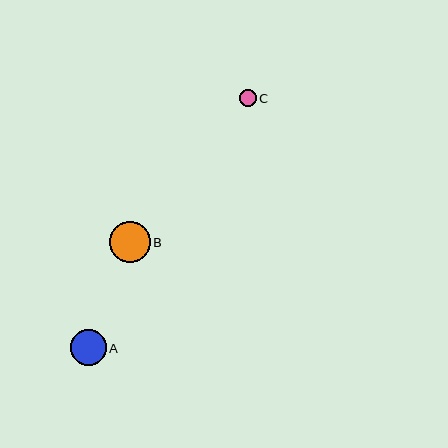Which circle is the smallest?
Circle C is the smallest with a size of approximately 17 pixels.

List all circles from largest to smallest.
From largest to smallest: B, A, C.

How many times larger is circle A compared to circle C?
Circle A is approximately 2.1 times the size of circle C.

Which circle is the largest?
Circle B is the largest with a size of approximately 40 pixels.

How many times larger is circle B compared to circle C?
Circle B is approximately 2.4 times the size of circle C.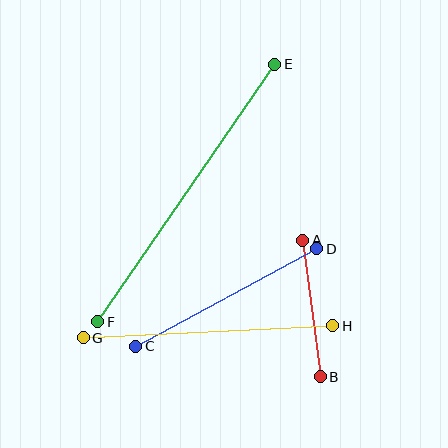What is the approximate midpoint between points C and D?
The midpoint is at approximately (226, 298) pixels.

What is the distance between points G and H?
The distance is approximately 250 pixels.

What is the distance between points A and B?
The distance is approximately 138 pixels.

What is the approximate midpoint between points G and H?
The midpoint is at approximately (208, 332) pixels.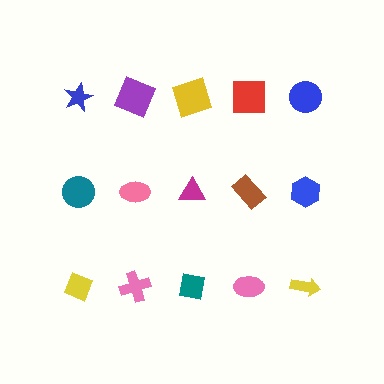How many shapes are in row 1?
5 shapes.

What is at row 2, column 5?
A blue hexagon.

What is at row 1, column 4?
A red square.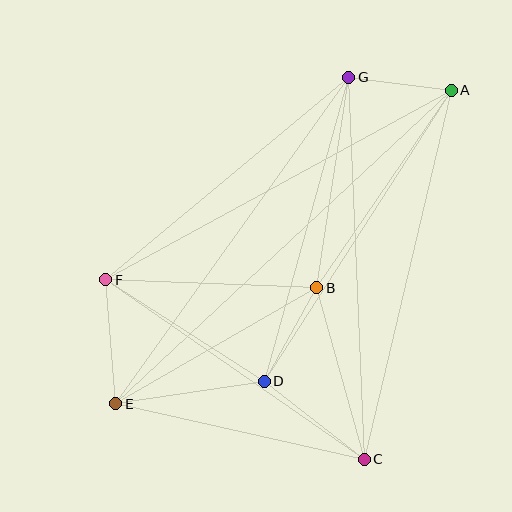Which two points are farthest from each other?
Points A and E are farthest from each other.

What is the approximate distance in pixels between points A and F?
The distance between A and F is approximately 394 pixels.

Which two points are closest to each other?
Points A and G are closest to each other.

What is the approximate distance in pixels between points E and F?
The distance between E and F is approximately 124 pixels.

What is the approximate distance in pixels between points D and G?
The distance between D and G is approximately 315 pixels.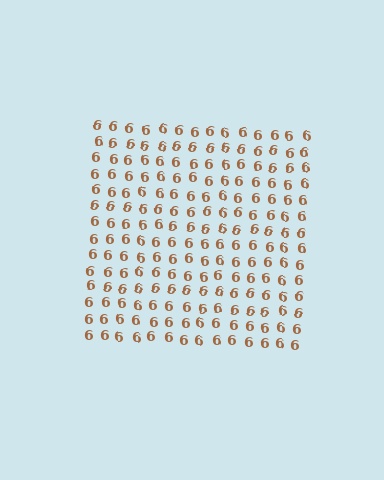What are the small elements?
The small elements are digit 6's.